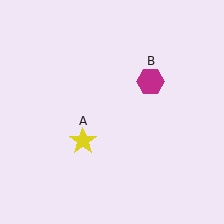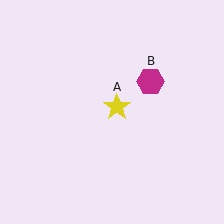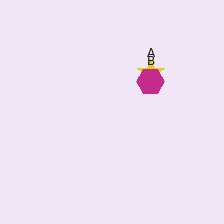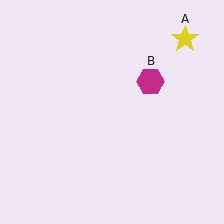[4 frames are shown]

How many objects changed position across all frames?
1 object changed position: yellow star (object A).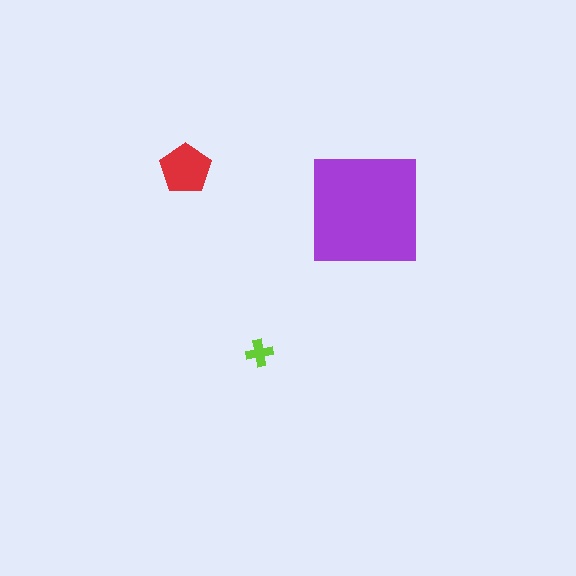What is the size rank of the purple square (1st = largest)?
1st.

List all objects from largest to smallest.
The purple square, the red pentagon, the lime cross.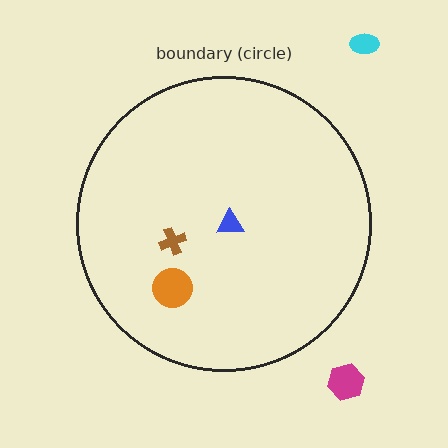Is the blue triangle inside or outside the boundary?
Inside.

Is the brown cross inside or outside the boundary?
Inside.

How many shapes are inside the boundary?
3 inside, 2 outside.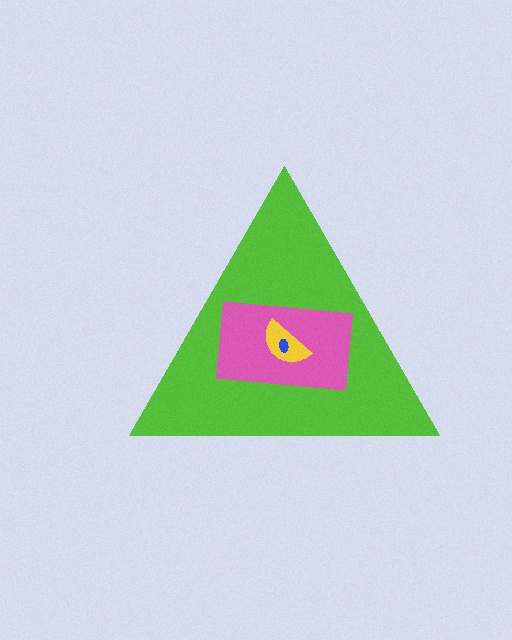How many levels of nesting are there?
4.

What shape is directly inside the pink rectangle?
The yellow semicircle.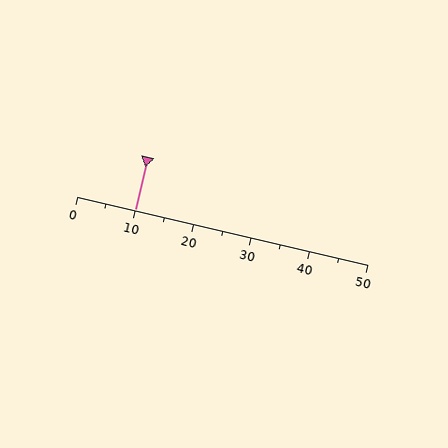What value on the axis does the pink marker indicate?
The marker indicates approximately 10.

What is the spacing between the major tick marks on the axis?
The major ticks are spaced 10 apart.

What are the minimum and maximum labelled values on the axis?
The axis runs from 0 to 50.